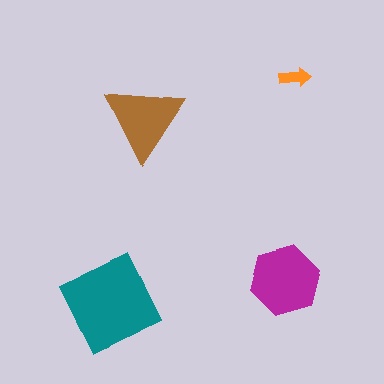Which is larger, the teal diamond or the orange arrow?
The teal diamond.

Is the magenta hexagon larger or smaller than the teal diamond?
Smaller.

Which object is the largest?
The teal diamond.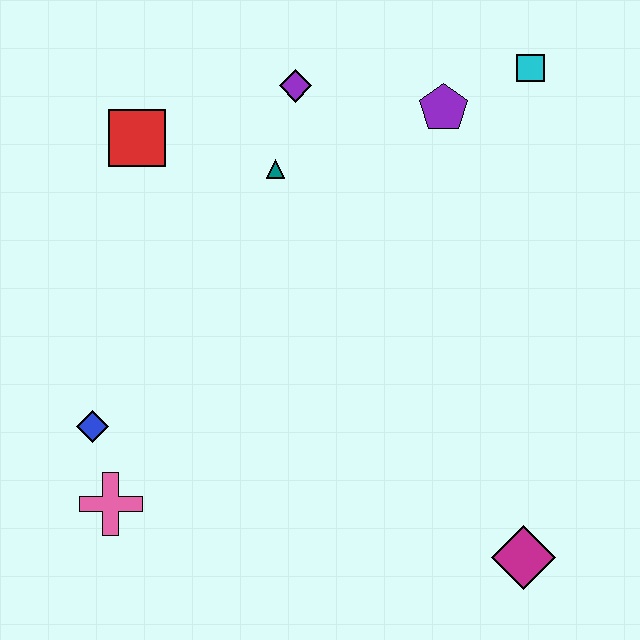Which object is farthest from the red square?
The magenta diamond is farthest from the red square.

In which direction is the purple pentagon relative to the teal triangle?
The purple pentagon is to the right of the teal triangle.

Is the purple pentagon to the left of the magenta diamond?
Yes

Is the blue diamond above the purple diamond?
No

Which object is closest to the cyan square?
The purple pentagon is closest to the cyan square.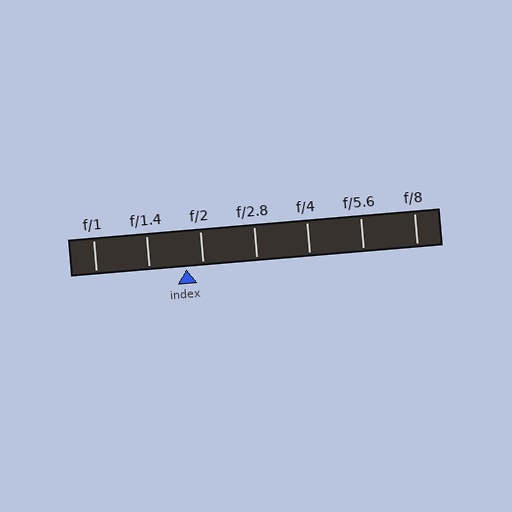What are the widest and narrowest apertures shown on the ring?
The widest aperture shown is f/1 and the narrowest is f/8.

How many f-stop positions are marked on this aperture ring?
There are 7 f-stop positions marked.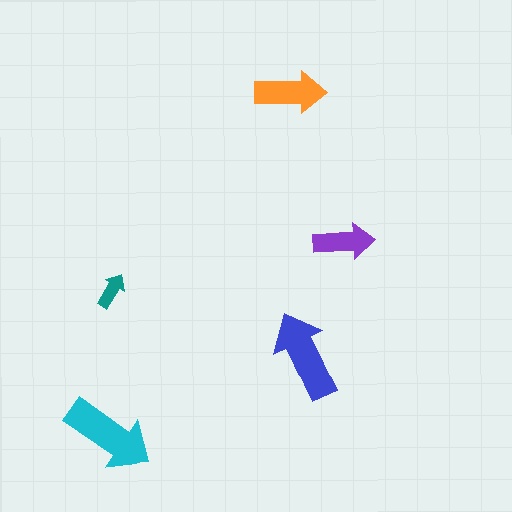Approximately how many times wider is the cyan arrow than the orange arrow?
About 1.5 times wider.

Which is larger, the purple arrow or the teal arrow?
The purple one.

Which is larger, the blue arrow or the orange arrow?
The blue one.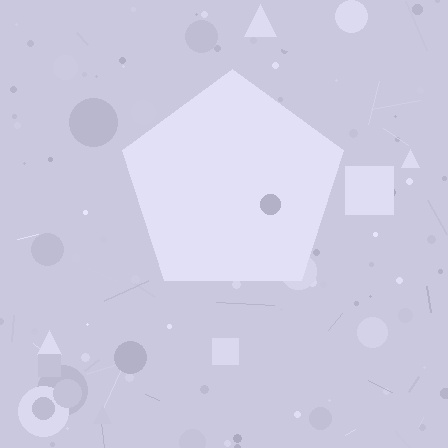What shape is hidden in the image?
A pentagon is hidden in the image.